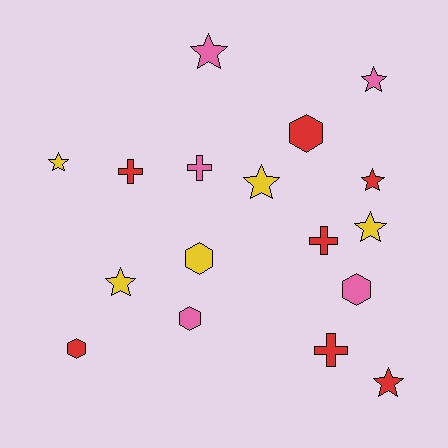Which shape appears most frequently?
Star, with 8 objects.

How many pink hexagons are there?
There are 2 pink hexagons.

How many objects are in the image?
There are 17 objects.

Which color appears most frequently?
Red, with 7 objects.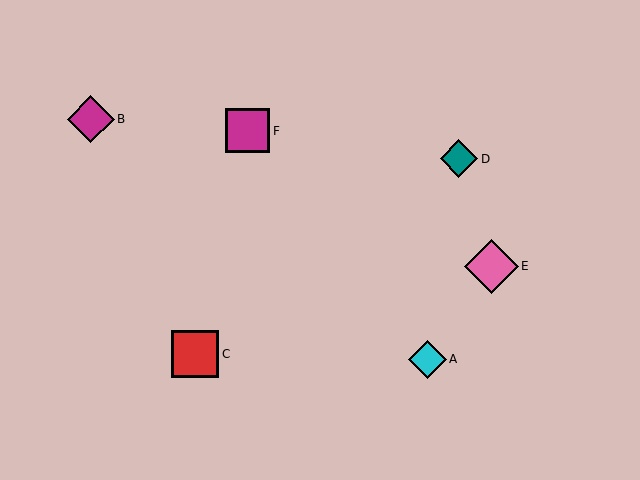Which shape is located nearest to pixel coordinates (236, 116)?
The magenta square (labeled F) at (247, 131) is nearest to that location.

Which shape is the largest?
The pink diamond (labeled E) is the largest.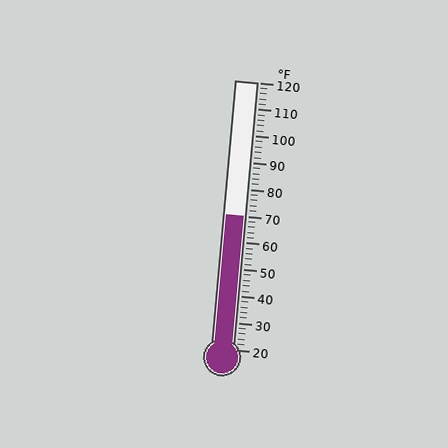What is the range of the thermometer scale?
The thermometer scale ranges from 20°F to 120°F.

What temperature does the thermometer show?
The thermometer shows approximately 70°F.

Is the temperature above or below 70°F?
The temperature is at 70°F.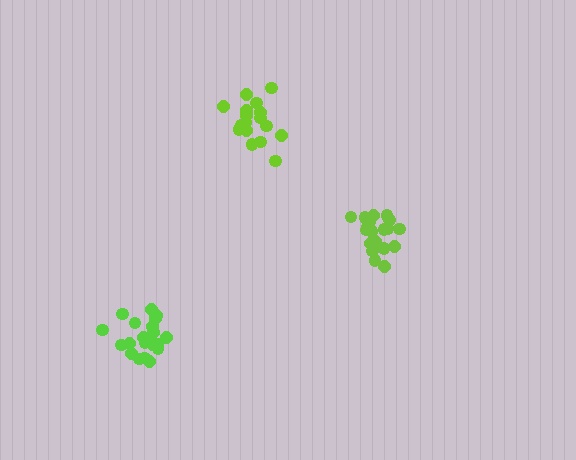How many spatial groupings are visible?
There are 3 spatial groupings.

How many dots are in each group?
Group 1: 20 dots, Group 2: 20 dots, Group 3: 18 dots (58 total).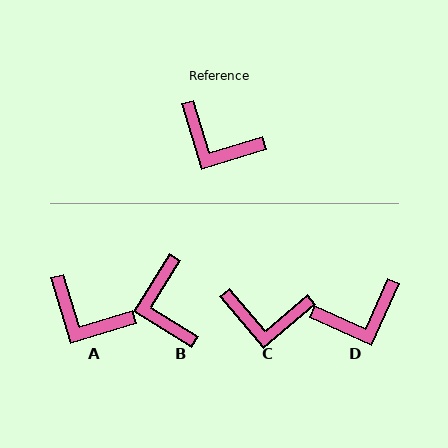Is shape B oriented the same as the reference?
No, it is off by about 48 degrees.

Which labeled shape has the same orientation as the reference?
A.